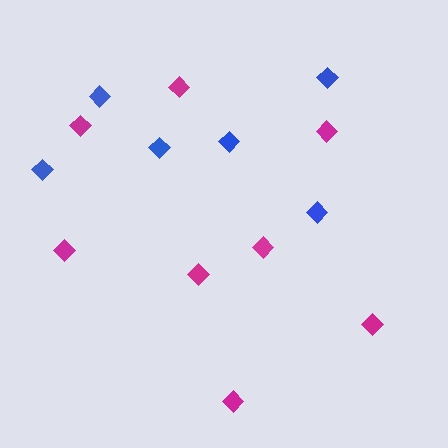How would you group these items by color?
There are 2 groups: one group of blue diamonds (6) and one group of magenta diamonds (8).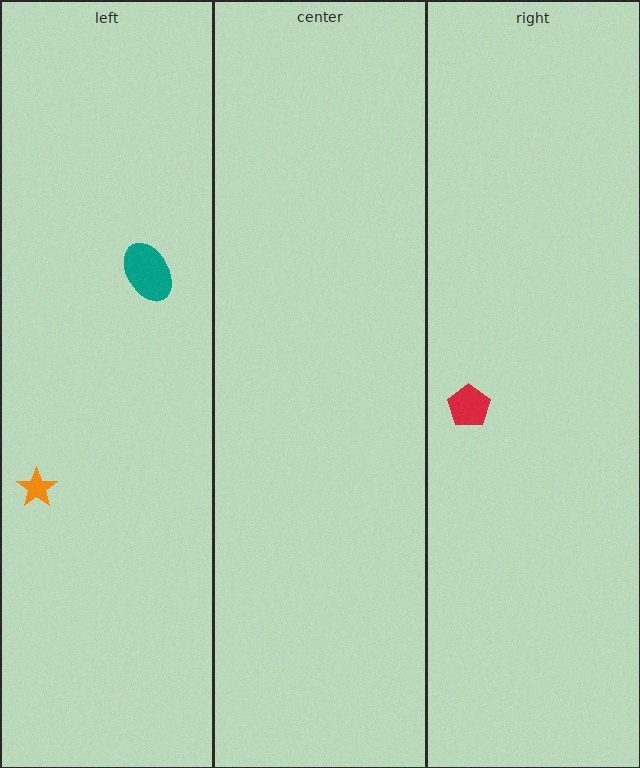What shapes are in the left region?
The orange star, the teal ellipse.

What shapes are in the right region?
The red pentagon.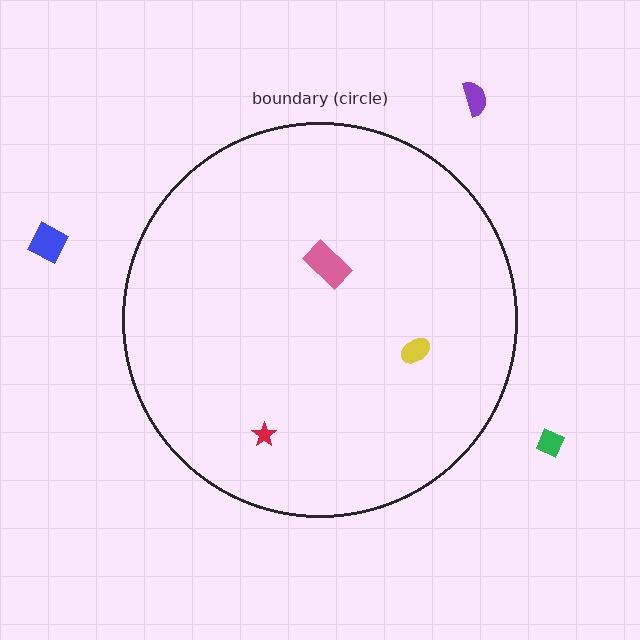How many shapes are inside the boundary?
3 inside, 3 outside.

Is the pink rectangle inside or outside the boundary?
Inside.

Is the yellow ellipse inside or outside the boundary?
Inside.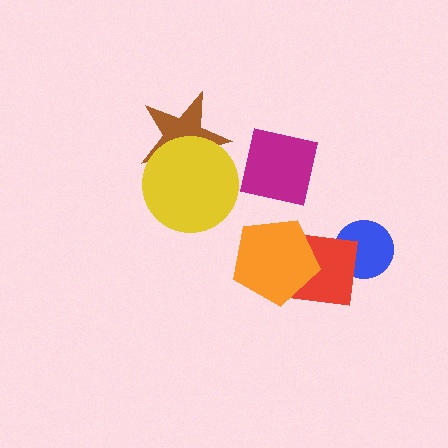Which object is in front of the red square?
The orange pentagon is in front of the red square.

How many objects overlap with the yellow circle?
1 object overlaps with the yellow circle.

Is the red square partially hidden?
Yes, it is partially covered by another shape.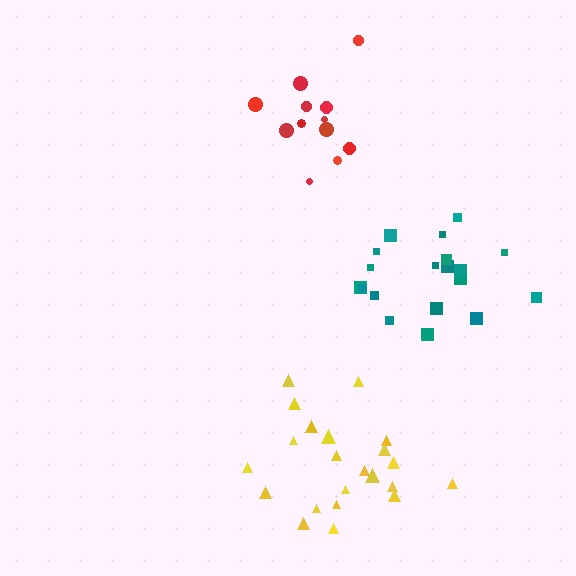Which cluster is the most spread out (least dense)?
Red.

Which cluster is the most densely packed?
Yellow.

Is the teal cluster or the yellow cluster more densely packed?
Yellow.